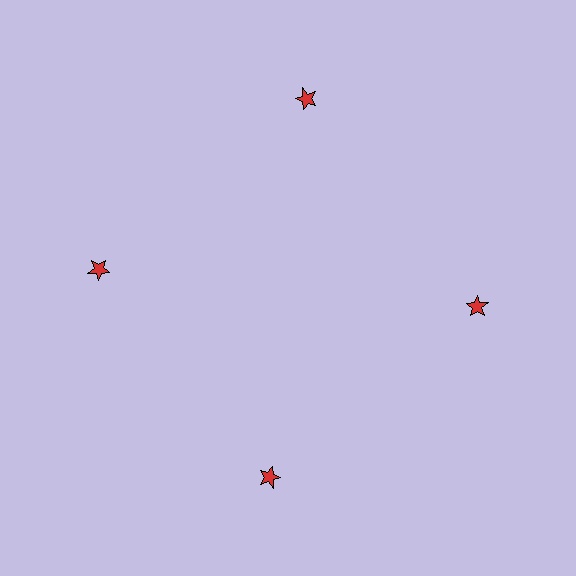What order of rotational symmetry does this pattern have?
This pattern has 4-fold rotational symmetry.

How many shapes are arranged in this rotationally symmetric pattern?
There are 4 shapes, arranged in 4 groups of 1.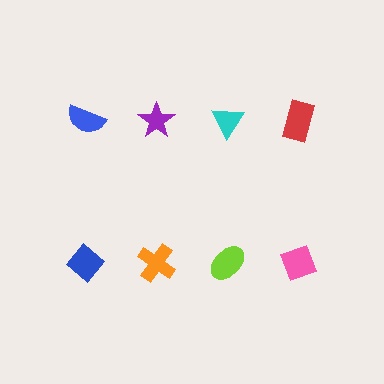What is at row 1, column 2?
A purple star.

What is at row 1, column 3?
A cyan triangle.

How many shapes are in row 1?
4 shapes.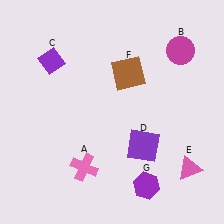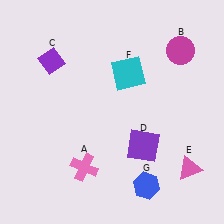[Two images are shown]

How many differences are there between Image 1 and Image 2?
There are 2 differences between the two images.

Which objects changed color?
F changed from brown to cyan. G changed from purple to blue.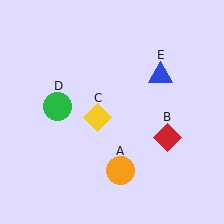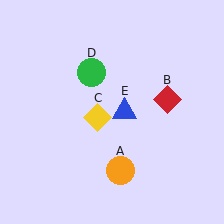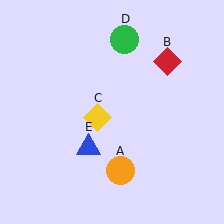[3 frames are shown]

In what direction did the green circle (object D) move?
The green circle (object D) moved up and to the right.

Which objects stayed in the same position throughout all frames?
Orange circle (object A) and yellow diamond (object C) remained stationary.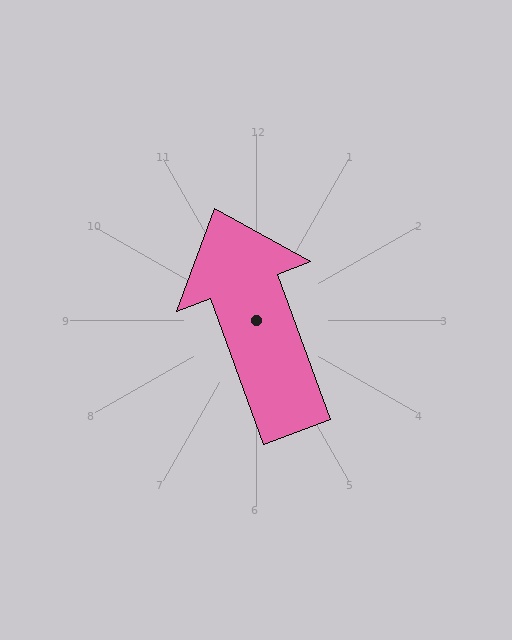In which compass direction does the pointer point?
North.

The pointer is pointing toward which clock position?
Roughly 11 o'clock.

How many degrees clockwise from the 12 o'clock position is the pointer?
Approximately 340 degrees.